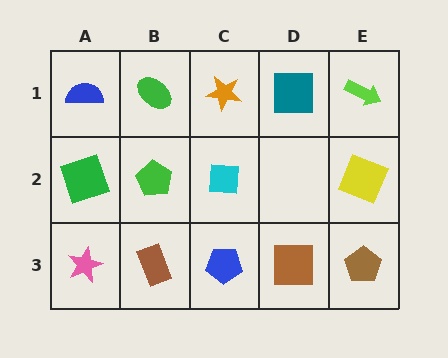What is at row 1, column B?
A green ellipse.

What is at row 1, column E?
A lime arrow.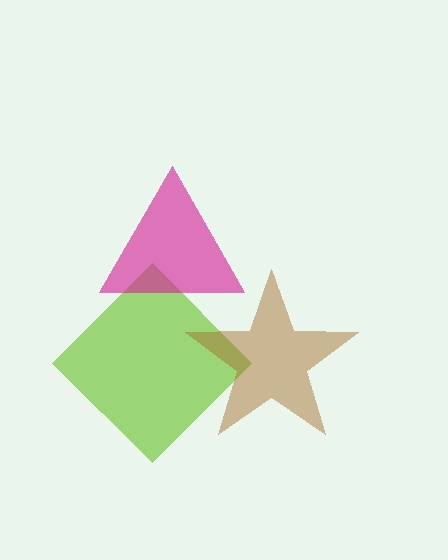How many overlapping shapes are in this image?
There are 3 overlapping shapes in the image.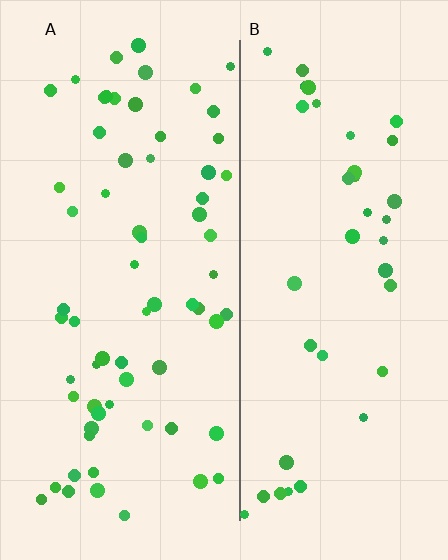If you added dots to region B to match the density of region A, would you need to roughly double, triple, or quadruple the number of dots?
Approximately double.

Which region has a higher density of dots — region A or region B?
A (the left).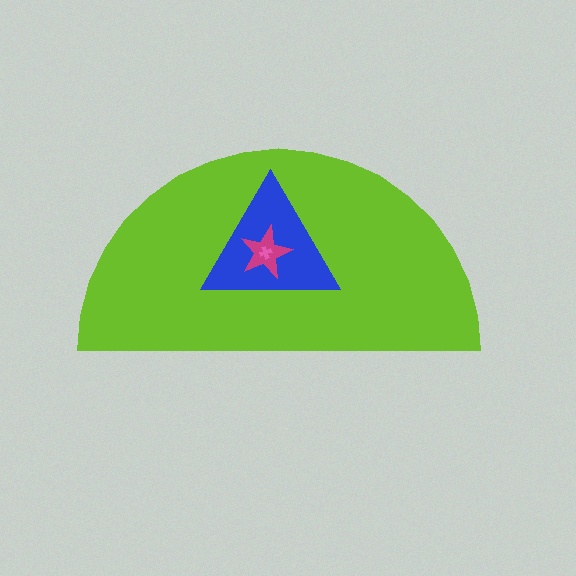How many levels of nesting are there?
4.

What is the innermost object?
The pink cross.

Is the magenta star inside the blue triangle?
Yes.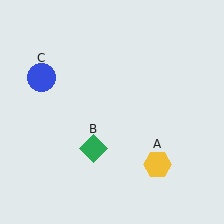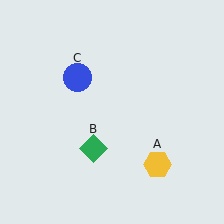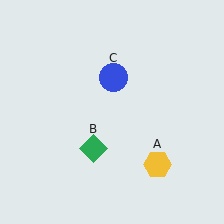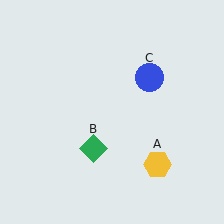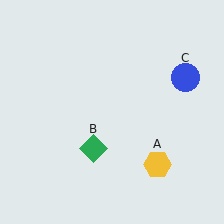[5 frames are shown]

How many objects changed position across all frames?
1 object changed position: blue circle (object C).